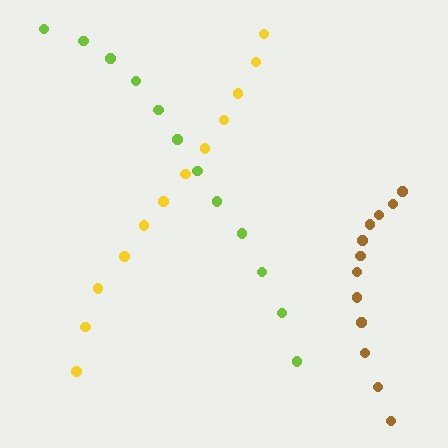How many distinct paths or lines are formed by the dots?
There are 3 distinct paths.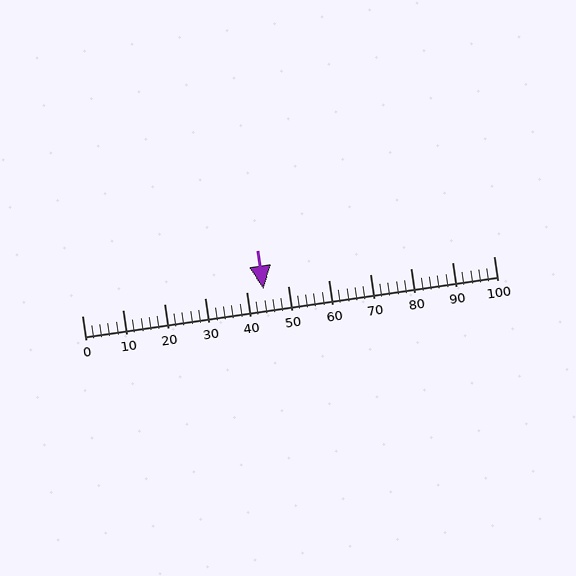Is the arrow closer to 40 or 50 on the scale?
The arrow is closer to 40.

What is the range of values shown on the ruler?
The ruler shows values from 0 to 100.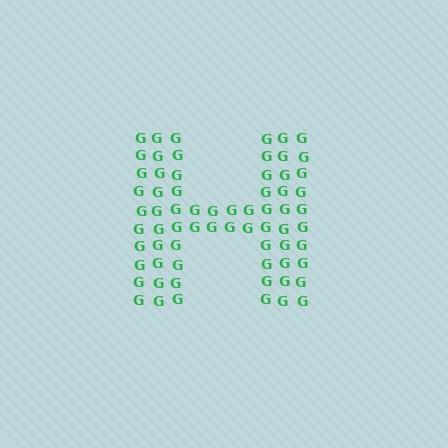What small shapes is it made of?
It is made of small letter G's.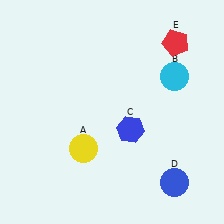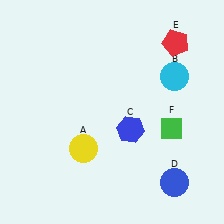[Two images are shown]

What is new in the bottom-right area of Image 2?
A green diamond (F) was added in the bottom-right area of Image 2.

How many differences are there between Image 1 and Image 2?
There is 1 difference between the two images.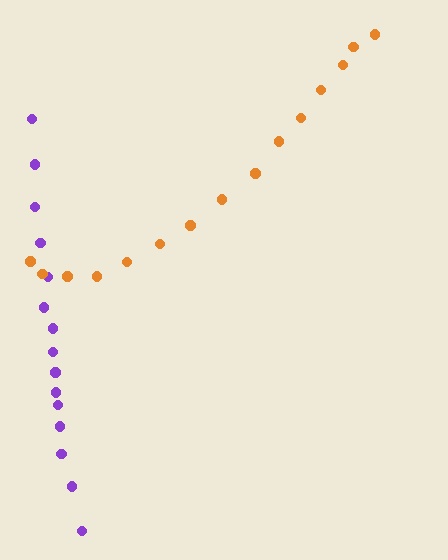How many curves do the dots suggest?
There are 2 distinct paths.